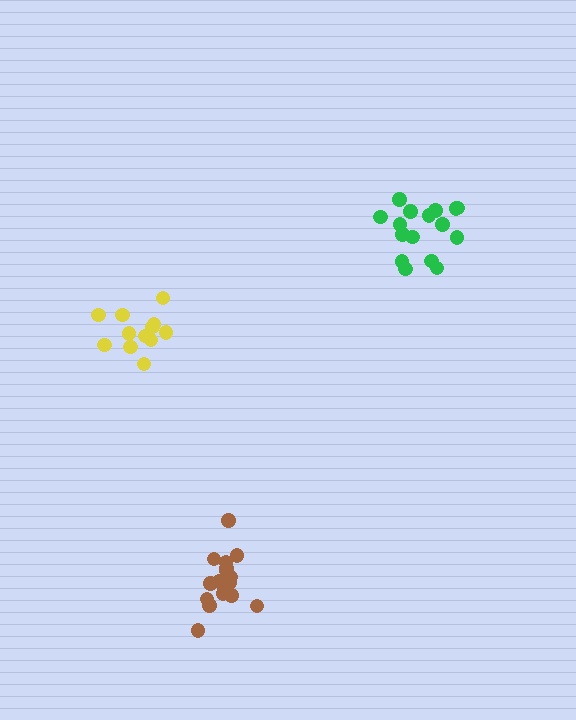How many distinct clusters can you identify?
There are 3 distinct clusters.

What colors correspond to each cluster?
The clusters are colored: yellow, brown, green.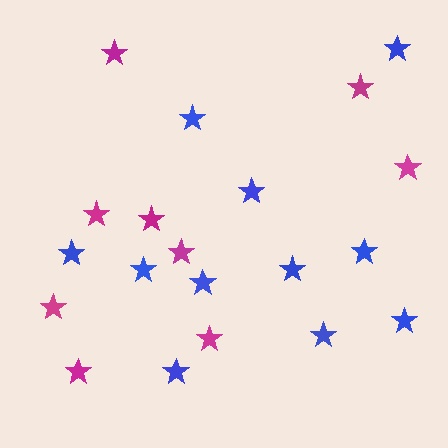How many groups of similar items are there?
There are 2 groups: one group of magenta stars (9) and one group of blue stars (11).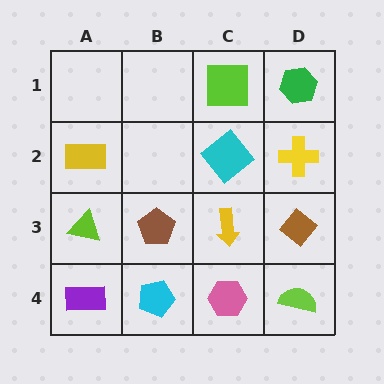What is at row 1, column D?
A green hexagon.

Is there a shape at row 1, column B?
No, that cell is empty.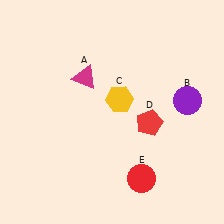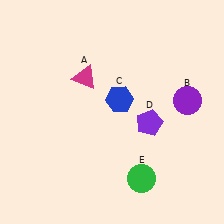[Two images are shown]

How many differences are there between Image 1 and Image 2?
There are 3 differences between the two images.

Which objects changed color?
C changed from yellow to blue. D changed from red to purple. E changed from red to green.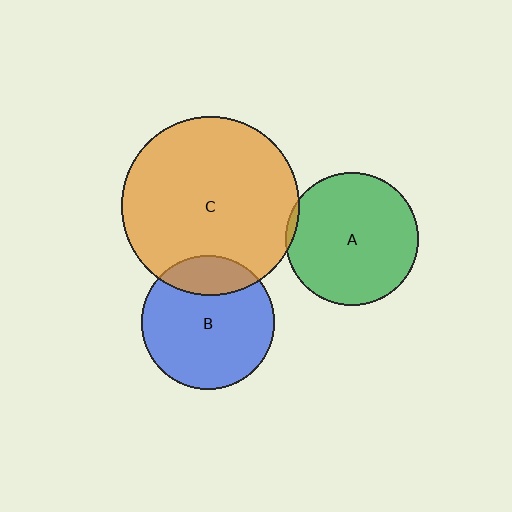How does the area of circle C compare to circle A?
Approximately 1.8 times.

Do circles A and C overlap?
Yes.